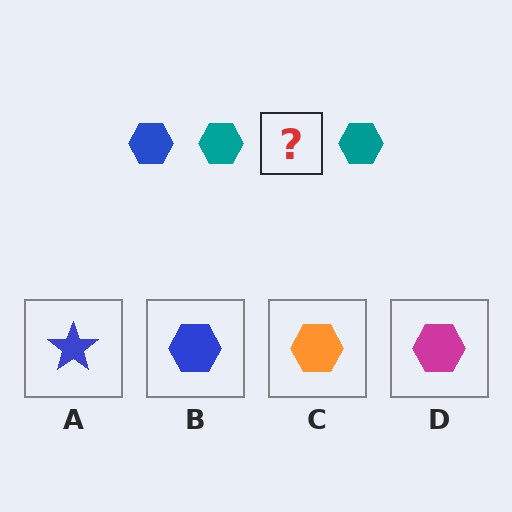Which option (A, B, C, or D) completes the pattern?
B.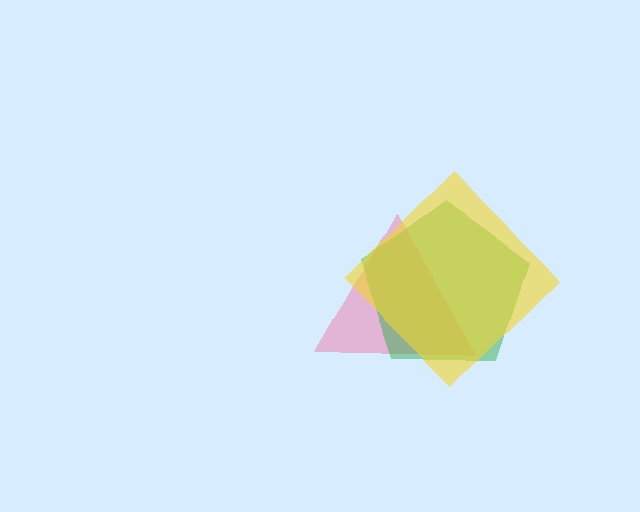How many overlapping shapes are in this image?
There are 3 overlapping shapes in the image.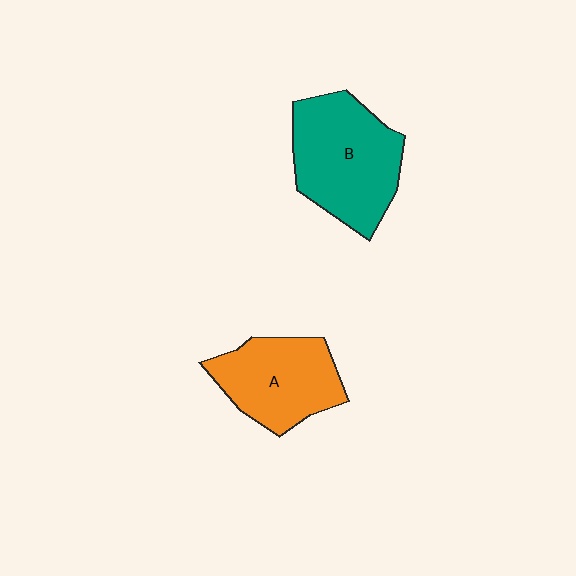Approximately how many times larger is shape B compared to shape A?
Approximately 1.3 times.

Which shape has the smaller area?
Shape A (orange).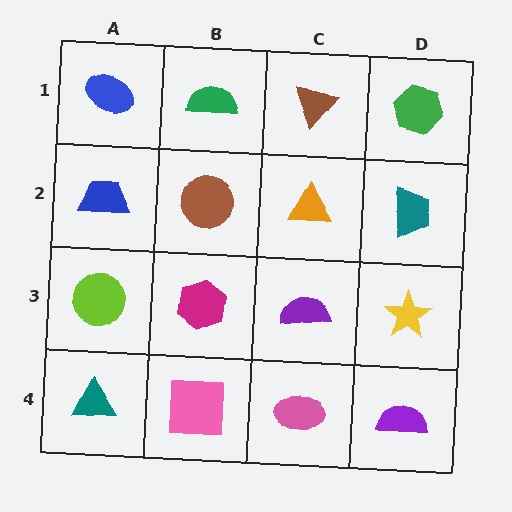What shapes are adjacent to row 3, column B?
A brown circle (row 2, column B), a pink square (row 4, column B), a lime circle (row 3, column A), a purple semicircle (row 3, column C).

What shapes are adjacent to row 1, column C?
An orange triangle (row 2, column C), a green semicircle (row 1, column B), a green hexagon (row 1, column D).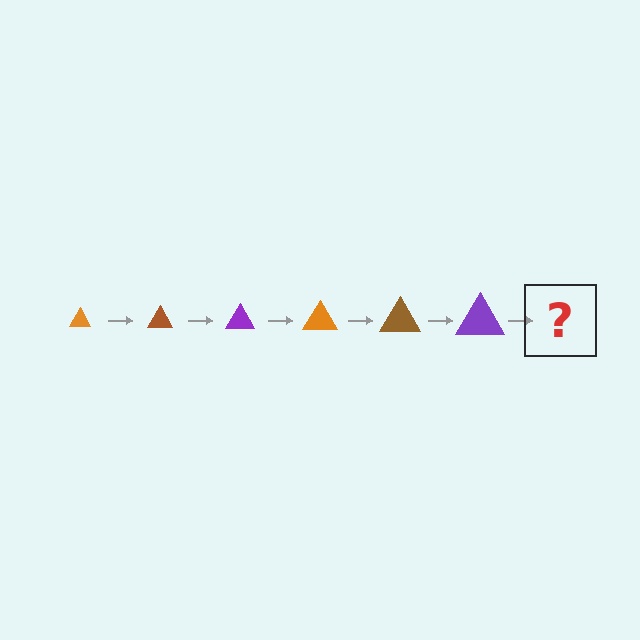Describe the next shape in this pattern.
It should be an orange triangle, larger than the previous one.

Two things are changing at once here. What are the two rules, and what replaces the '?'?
The two rules are that the triangle grows larger each step and the color cycles through orange, brown, and purple. The '?' should be an orange triangle, larger than the previous one.